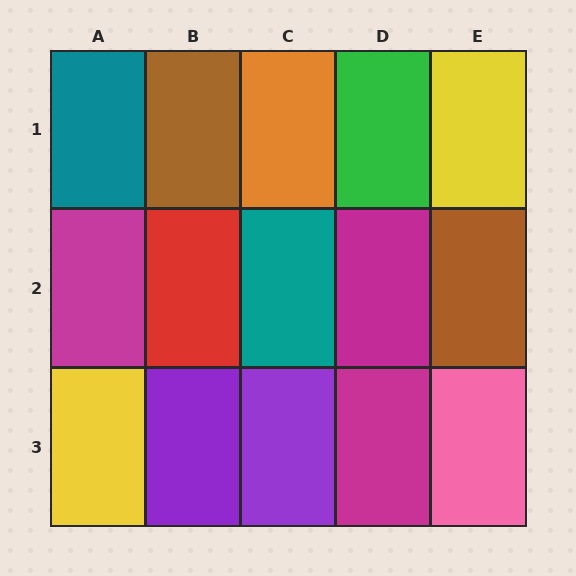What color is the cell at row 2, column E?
Brown.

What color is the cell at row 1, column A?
Teal.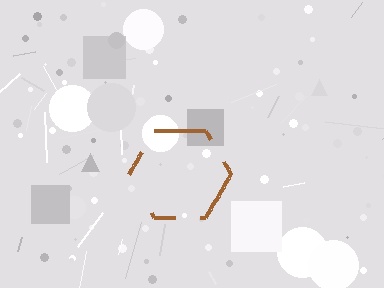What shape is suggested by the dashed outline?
The dashed outline suggests a hexagon.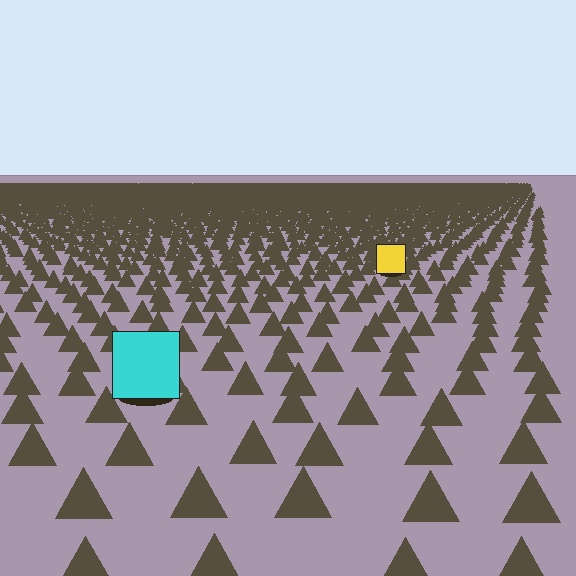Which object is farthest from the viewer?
The yellow square is farthest from the viewer. It appears smaller and the ground texture around it is denser.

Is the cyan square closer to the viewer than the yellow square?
Yes. The cyan square is closer — you can tell from the texture gradient: the ground texture is coarser near it.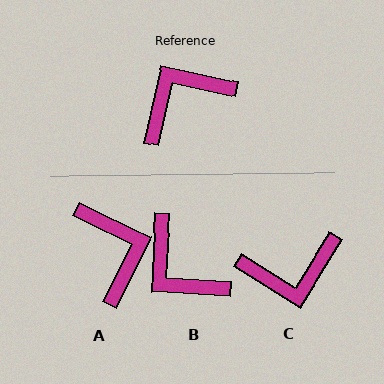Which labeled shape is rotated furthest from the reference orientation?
C, about 161 degrees away.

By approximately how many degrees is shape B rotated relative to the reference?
Approximately 99 degrees counter-clockwise.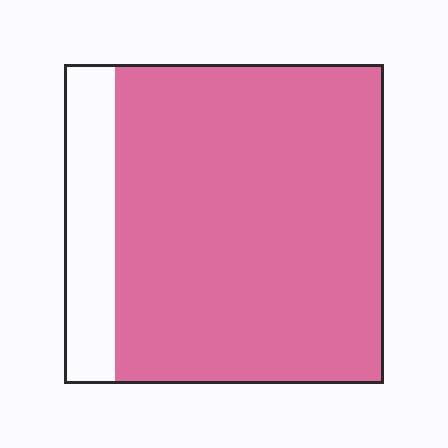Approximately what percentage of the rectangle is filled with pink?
Approximately 85%.